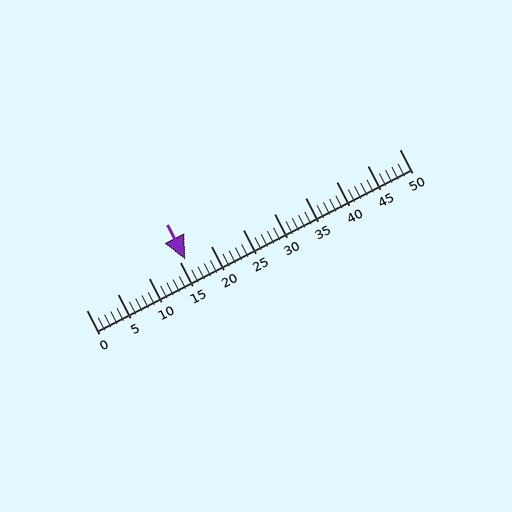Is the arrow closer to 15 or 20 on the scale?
The arrow is closer to 15.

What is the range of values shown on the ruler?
The ruler shows values from 0 to 50.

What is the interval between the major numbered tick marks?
The major tick marks are spaced 5 units apart.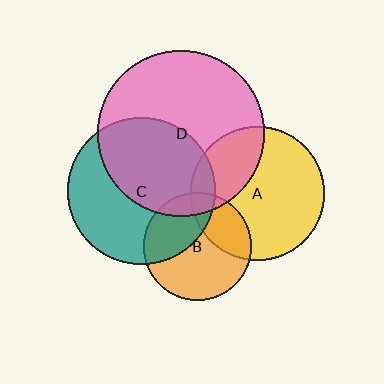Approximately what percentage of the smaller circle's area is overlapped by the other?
Approximately 50%.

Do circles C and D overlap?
Yes.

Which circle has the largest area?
Circle D (pink).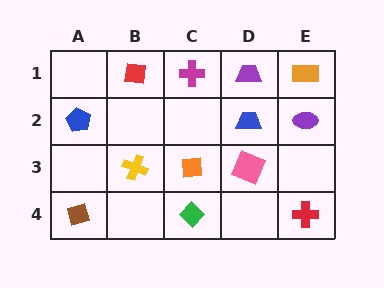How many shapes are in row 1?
4 shapes.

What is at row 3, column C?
An orange square.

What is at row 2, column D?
A blue trapezoid.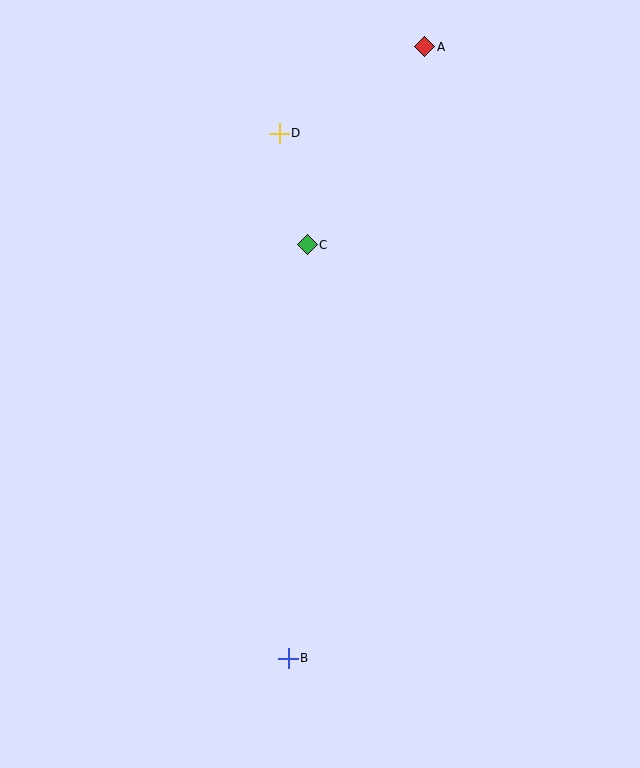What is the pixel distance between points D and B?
The distance between D and B is 525 pixels.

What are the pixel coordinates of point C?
Point C is at (307, 245).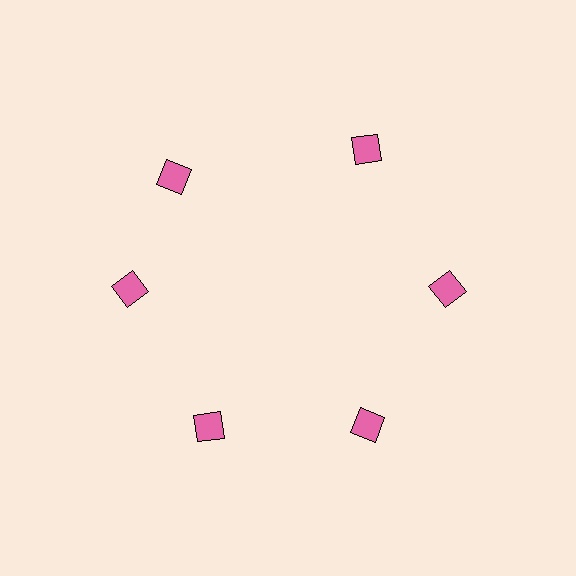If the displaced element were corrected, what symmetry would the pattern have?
It would have 6-fold rotational symmetry — the pattern would map onto itself every 60 degrees.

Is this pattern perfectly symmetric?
No. The 6 pink squares are arranged in a ring, but one element near the 11 o'clock position is rotated out of alignment along the ring, breaking the 6-fold rotational symmetry.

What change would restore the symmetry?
The symmetry would be restored by rotating it back into even spacing with its neighbors so that all 6 squares sit at equal angles and equal distance from the center.